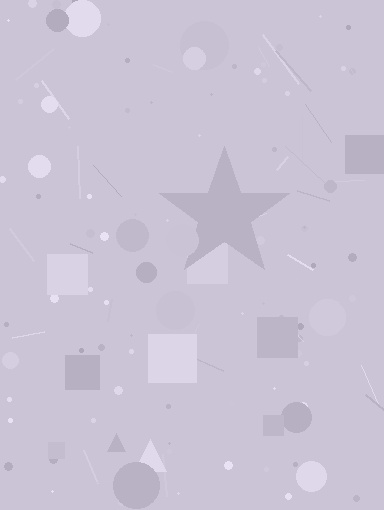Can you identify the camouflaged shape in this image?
The camouflaged shape is a star.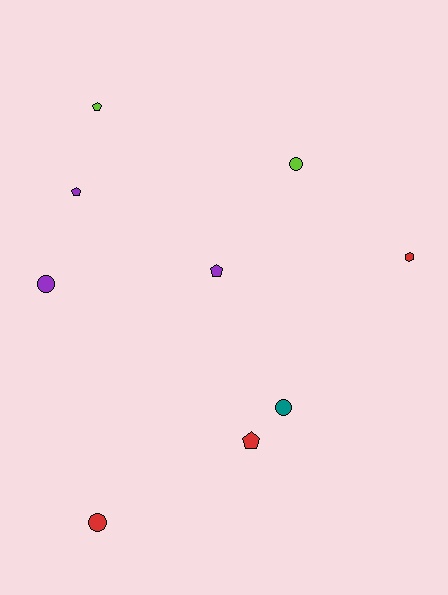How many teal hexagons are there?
There are no teal hexagons.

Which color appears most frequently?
Purple, with 3 objects.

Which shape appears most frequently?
Circle, with 4 objects.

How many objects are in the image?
There are 9 objects.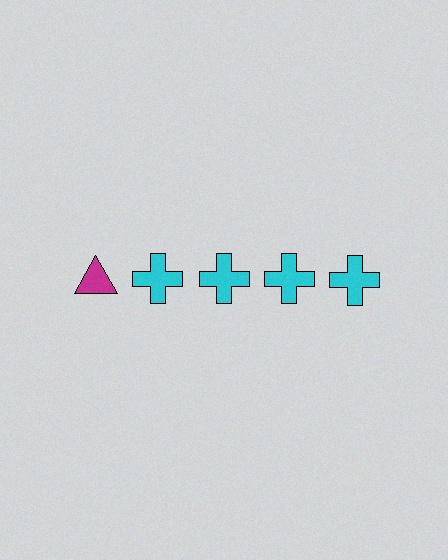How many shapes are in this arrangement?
There are 5 shapes arranged in a grid pattern.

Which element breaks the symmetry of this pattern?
The magenta triangle in the top row, leftmost column breaks the symmetry. All other shapes are cyan crosses.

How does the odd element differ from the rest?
It differs in both color (magenta instead of cyan) and shape (triangle instead of cross).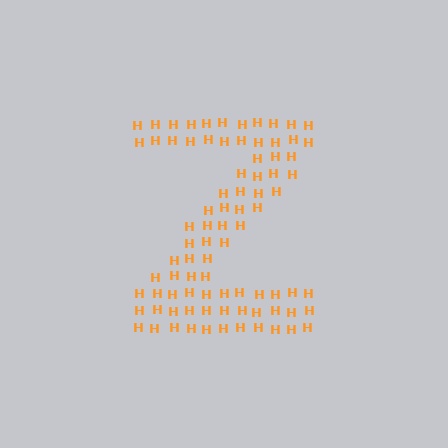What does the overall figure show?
The overall figure shows the letter Z.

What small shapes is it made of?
It is made of small letter H's.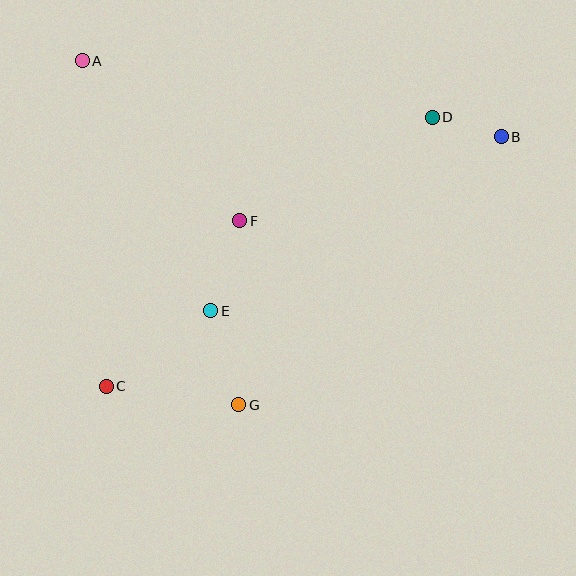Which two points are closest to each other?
Points B and D are closest to each other.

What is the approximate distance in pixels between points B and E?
The distance between B and E is approximately 338 pixels.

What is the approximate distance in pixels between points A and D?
The distance between A and D is approximately 354 pixels.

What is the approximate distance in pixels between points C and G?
The distance between C and G is approximately 134 pixels.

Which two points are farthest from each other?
Points B and C are farthest from each other.